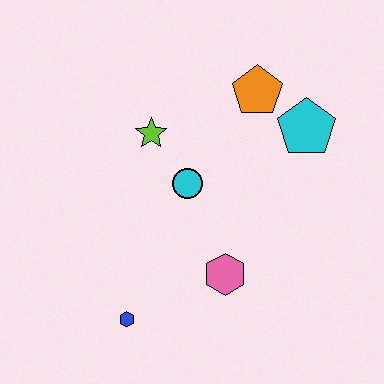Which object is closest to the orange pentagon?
The cyan pentagon is closest to the orange pentagon.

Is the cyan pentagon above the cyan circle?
Yes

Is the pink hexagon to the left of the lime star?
No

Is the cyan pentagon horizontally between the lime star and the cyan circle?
No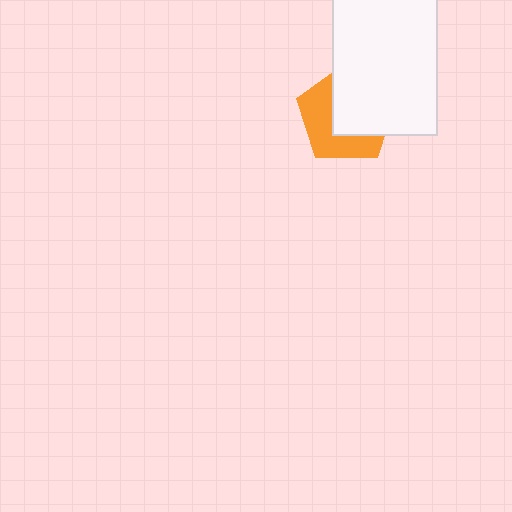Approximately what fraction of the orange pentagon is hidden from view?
Roughly 54% of the orange pentagon is hidden behind the white rectangle.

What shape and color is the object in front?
The object in front is a white rectangle.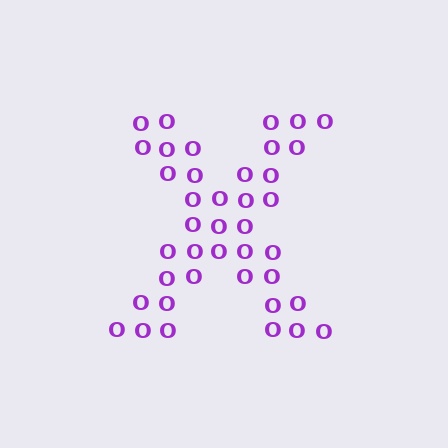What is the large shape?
The large shape is the letter X.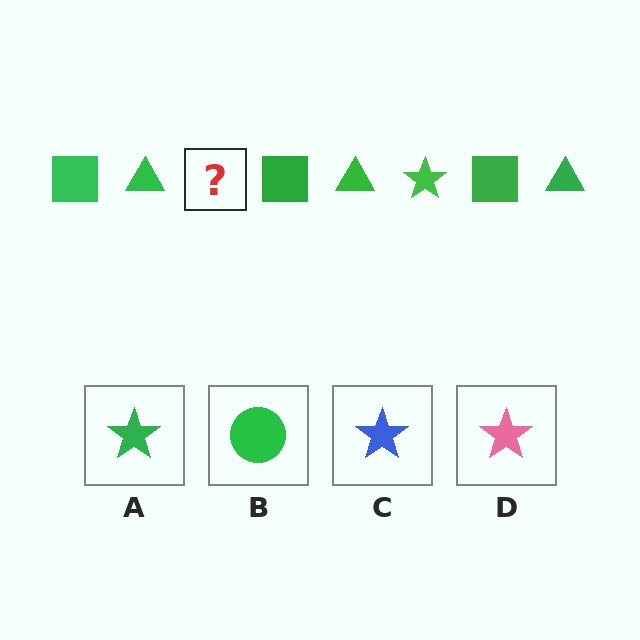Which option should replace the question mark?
Option A.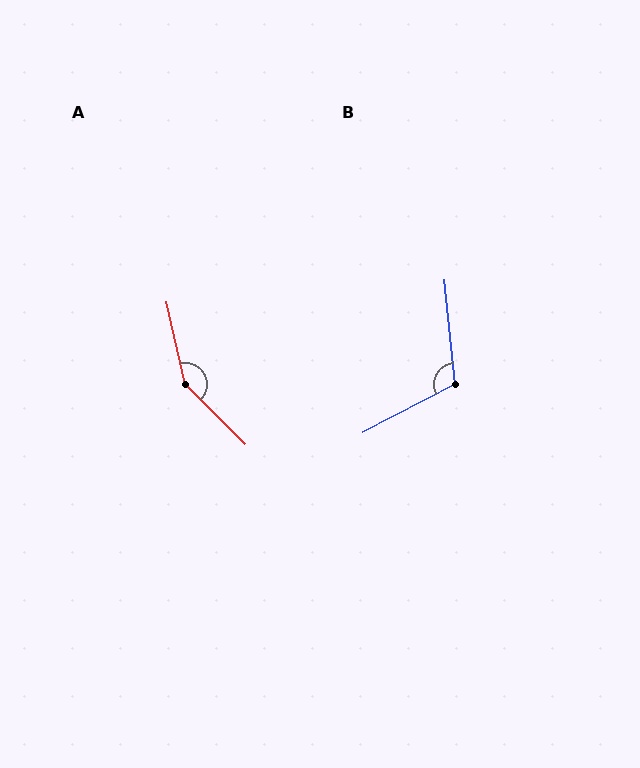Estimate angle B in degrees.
Approximately 112 degrees.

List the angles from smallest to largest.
B (112°), A (147°).